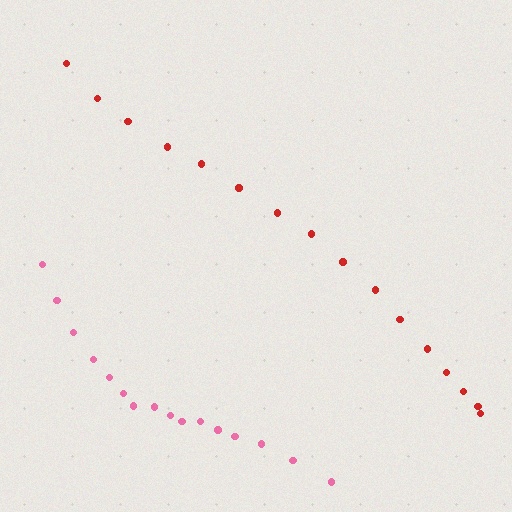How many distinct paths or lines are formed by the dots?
There are 2 distinct paths.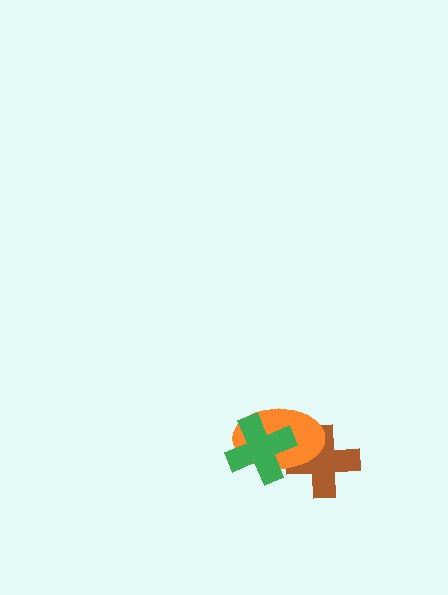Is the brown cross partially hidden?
Yes, it is partially covered by another shape.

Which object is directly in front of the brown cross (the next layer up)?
The orange ellipse is directly in front of the brown cross.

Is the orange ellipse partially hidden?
Yes, it is partially covered by another shape.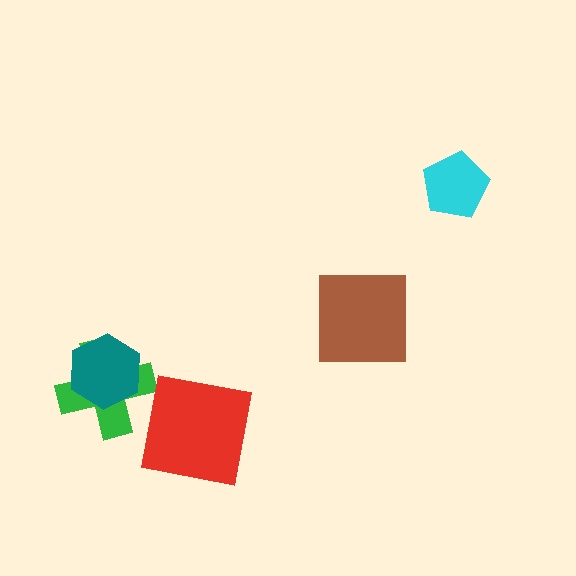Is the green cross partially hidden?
Yes, it is partially covered by another shape.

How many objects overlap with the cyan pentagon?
0 objects overlap with the cyan pentagon.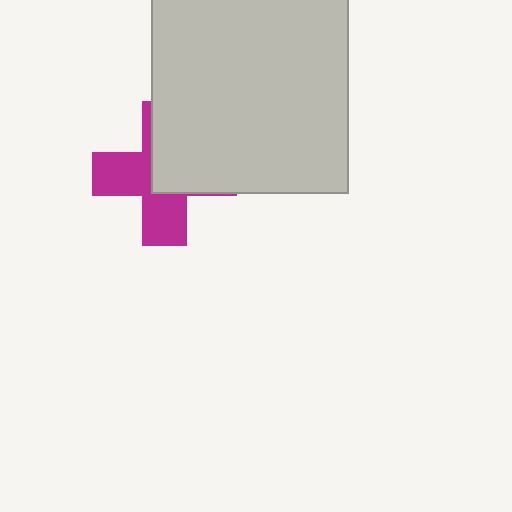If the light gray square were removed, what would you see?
You would see the complete magenta cross.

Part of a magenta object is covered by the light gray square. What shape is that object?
It is a cross.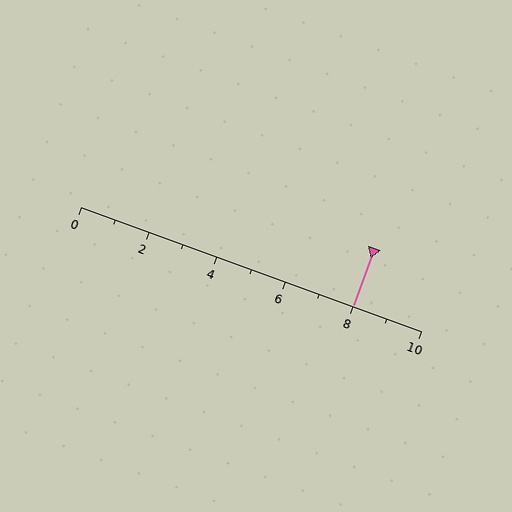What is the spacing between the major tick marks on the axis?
The major ticks are spaced 2 apart.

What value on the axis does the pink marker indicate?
The marker indicates approximately 8.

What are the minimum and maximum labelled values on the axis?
The axis runs from 0 to 10.